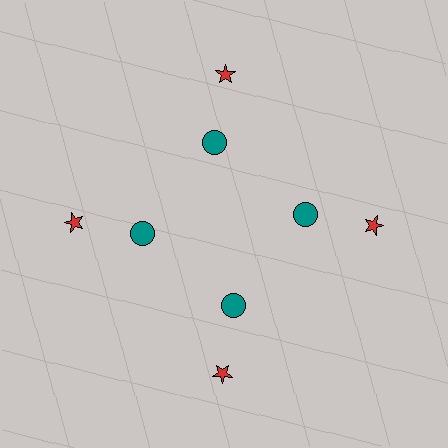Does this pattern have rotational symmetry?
Yes, this pattern has 4-fold rotational symmetry. It looks the same after rotating 90 degrees around the center.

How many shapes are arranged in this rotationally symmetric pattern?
There are 8 shapes, arranged in 4 groups of 2.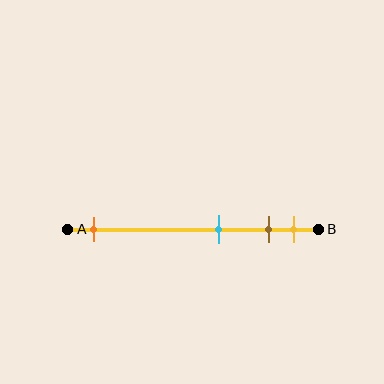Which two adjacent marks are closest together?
The brown and yellow marks are the closest adjacent pair.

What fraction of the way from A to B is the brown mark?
The brown mark is approximately 80% (0.8) of the way from A to B.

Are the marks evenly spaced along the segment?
No, the marks are not evenly spaced.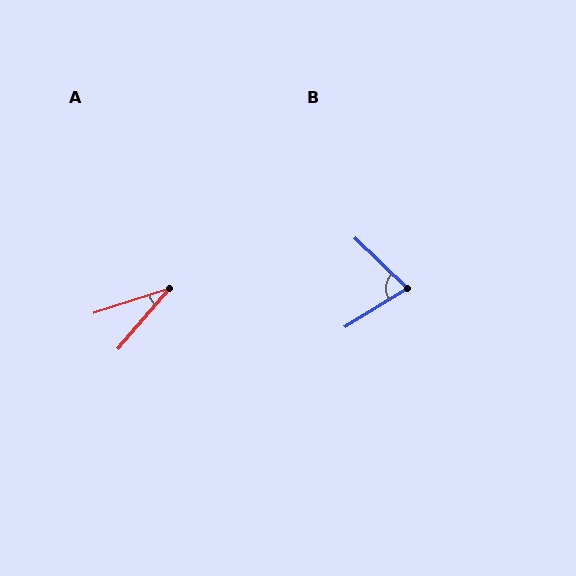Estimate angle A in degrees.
Approximately 31 degrees.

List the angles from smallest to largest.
A (31°), B (76°).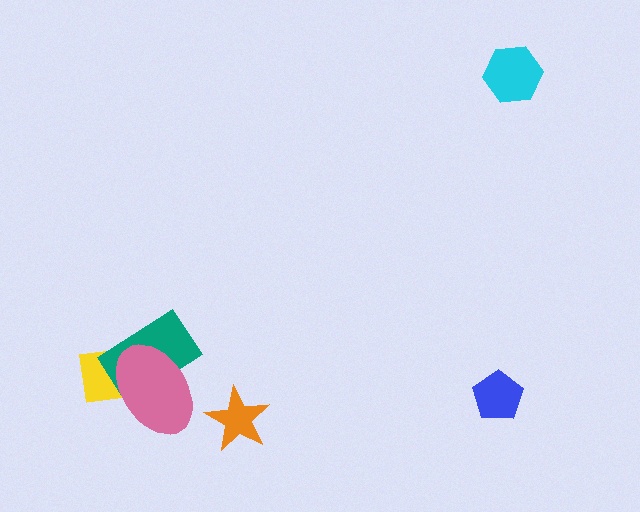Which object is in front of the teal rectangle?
The pink ellipse is in front of the teal rectangle.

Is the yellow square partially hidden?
Yes, it is partially covered by another shape.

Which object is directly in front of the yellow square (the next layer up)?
The teal rectangle is directly in front of the yellow square.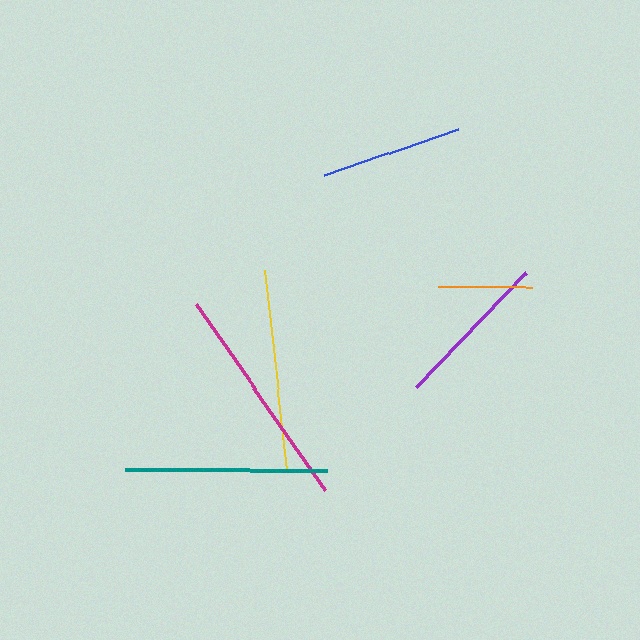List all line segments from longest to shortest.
From longest to shortest: magenta, teal, yellow, purple, blue, orange.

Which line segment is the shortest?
The orange line is the shortest at approximately 94 pixels.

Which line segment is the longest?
The magenta line is the longest at approximately 226 pixels.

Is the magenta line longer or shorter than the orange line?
The magenta line is longer than the orange line.